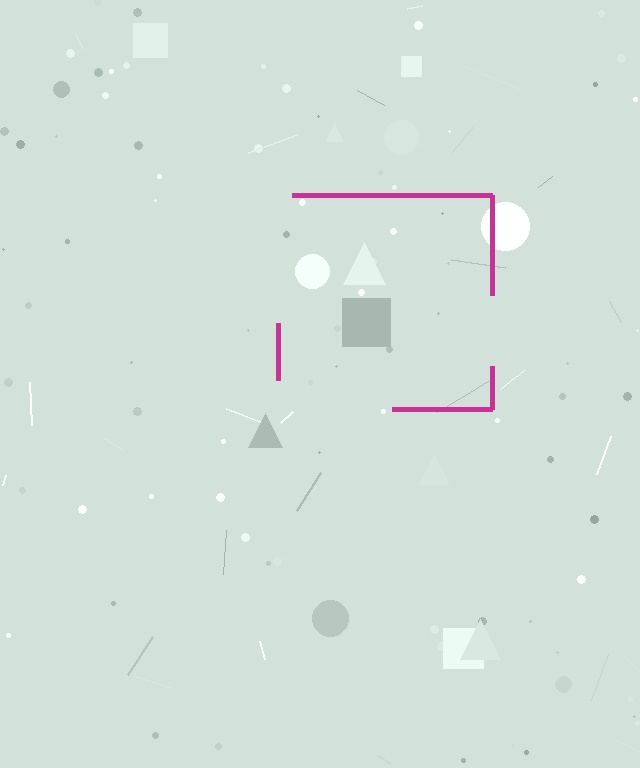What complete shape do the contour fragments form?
The contour fragments form a square.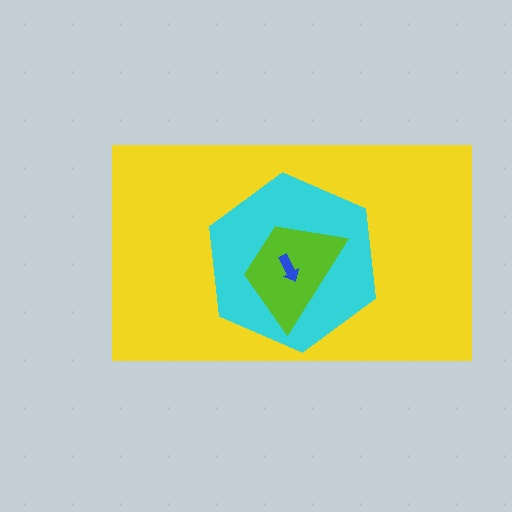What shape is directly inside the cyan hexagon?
The lime trapezoid.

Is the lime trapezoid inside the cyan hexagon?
Yes.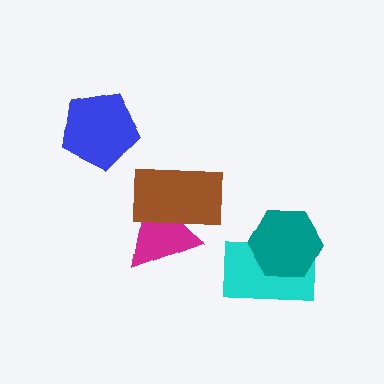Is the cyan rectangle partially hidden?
Yes, it is partially covered by another shape.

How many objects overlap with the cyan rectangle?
1 object overlaps with the cyan rectangle.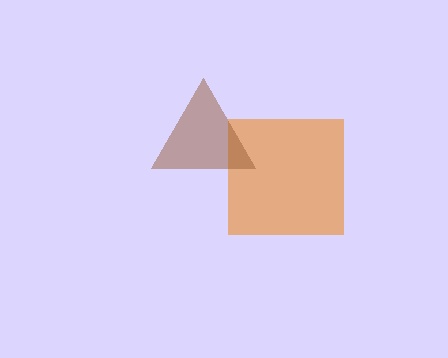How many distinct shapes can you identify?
There are 2 distinct shapes: an orange square, a brown triangle.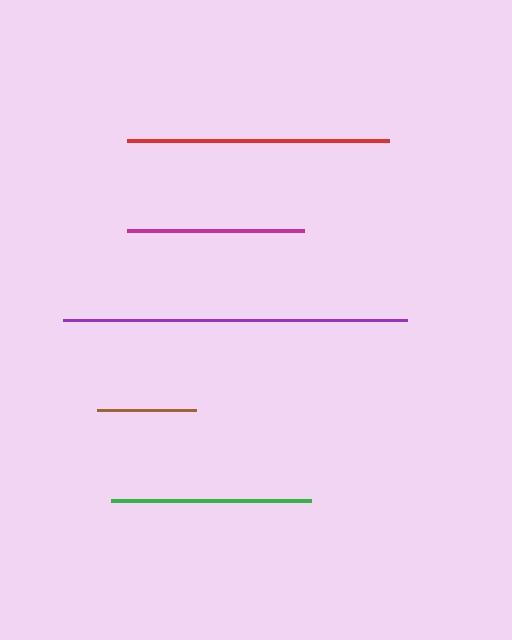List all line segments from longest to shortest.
From longest to shortest: purple, red, green, magenta, brown.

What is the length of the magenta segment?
The magenta segment is approximately 177 pixels long.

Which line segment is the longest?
The purple line is the longest at approximately 344 pixels.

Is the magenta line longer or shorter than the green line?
The green line is longer than the magenta line.